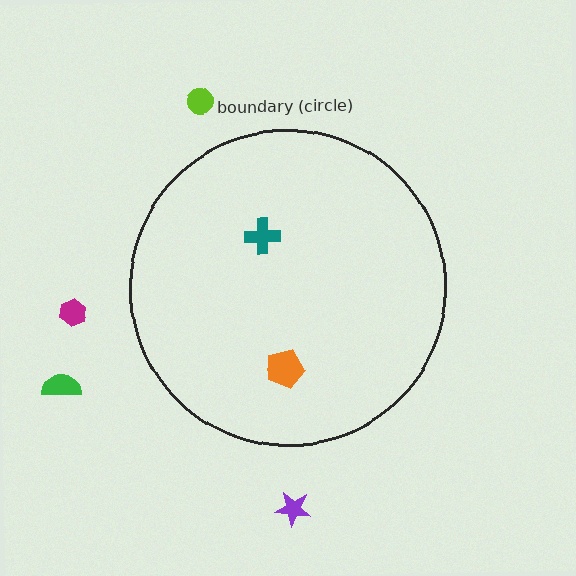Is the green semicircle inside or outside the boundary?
Outside.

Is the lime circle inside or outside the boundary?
Outside.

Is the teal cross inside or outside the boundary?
Inside.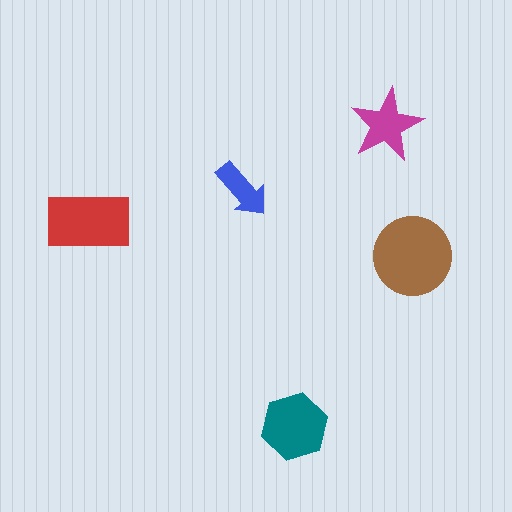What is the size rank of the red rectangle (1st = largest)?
2nd.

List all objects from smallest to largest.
The blue arrow, the magenta star, the teal hexagon, the red rectangle, the brown circle.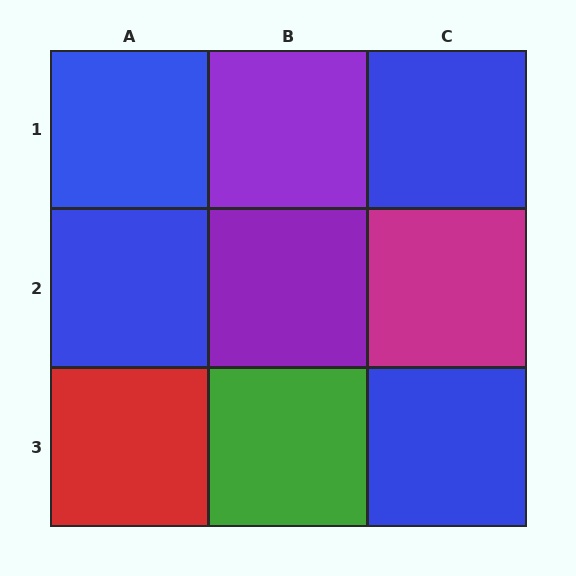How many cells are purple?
2 cells are purple.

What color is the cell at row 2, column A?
Blue.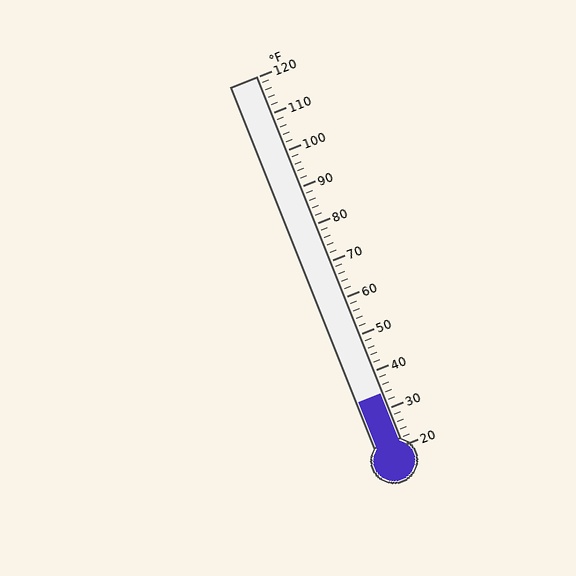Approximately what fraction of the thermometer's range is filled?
The thermometer is filled to approximately 15% of its range.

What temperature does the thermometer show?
The thermometer shows approximately 34°F.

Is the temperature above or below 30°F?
The temperature is above 30°F.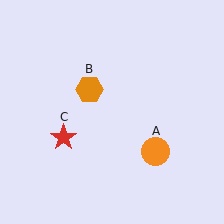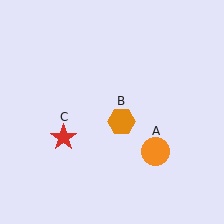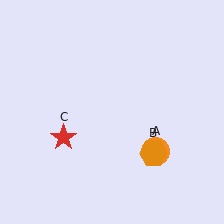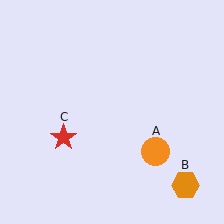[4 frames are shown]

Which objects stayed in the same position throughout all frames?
Orange circle (object A) and red star (object C) remained stationary.